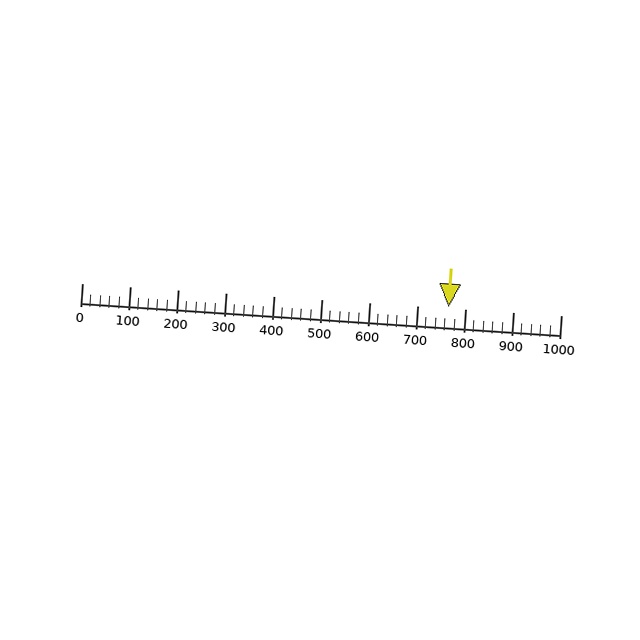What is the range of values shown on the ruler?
The ruler shows values from 0 to 1000.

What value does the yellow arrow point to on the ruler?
The yellow arrow points to approximately 765.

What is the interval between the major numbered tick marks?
The major tick marks are spaced 100 units apart.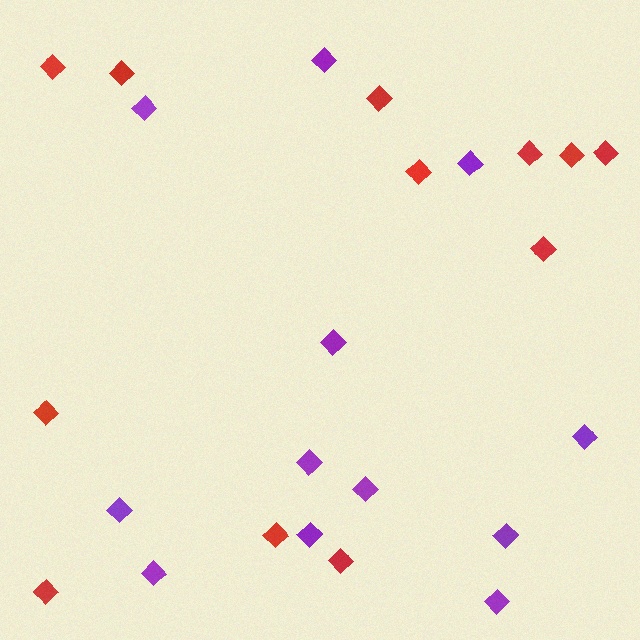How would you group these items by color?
There are 2 groups: one group of red diamonds (12) and one group of purple diamonds (12).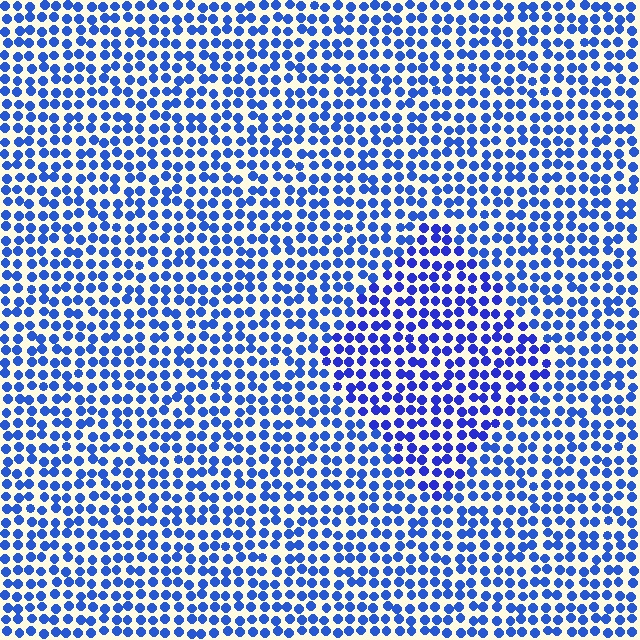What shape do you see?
I see a diamond.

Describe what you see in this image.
The image is filled with small blue elements in a uniform arrangement. A diamond-shaped region is visible where the elements are tinted to a slightly different hue, forming a subtle color boundary.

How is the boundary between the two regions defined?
The boundary is defined purely by a slight shift in hue (about 15 degrees). Spacing, size, and orientation are identical on both sides.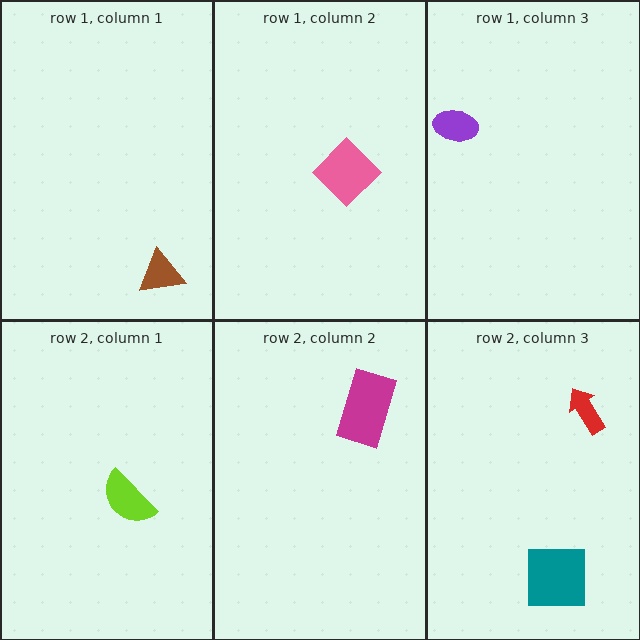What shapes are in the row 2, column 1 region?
The lime semicircle.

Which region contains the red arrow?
The row 2, column 3 region.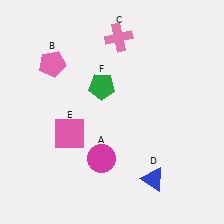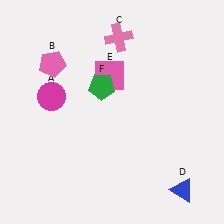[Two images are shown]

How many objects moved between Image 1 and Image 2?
3 objects moved between the two images.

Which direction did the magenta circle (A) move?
The magenta circle (A) moved up.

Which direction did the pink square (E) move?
The pink square (E) moved up.